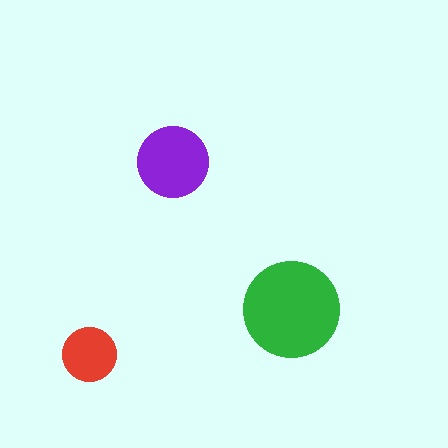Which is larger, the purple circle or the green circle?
The green one.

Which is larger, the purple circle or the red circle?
The purple one.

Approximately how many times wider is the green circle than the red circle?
About 2 times wider.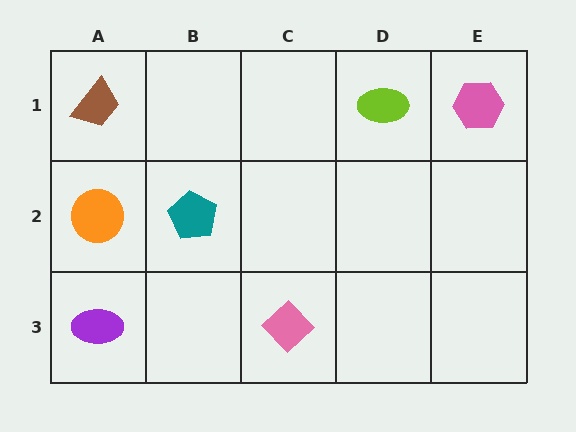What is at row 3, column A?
A purple ellipse.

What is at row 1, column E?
A pink hexagon.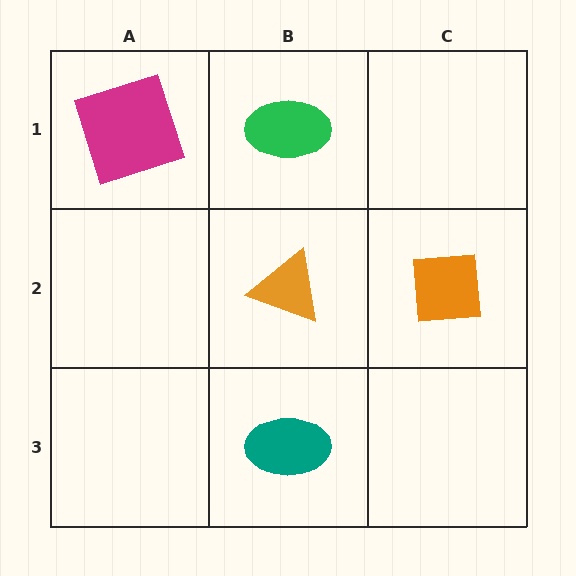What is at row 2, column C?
An orange square.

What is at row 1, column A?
A magenta square.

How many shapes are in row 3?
1 shape.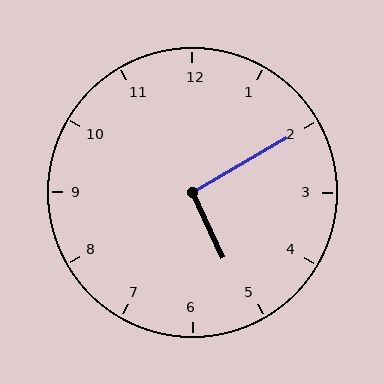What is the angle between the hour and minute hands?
Approximately 95 degrees.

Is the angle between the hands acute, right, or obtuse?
It is right.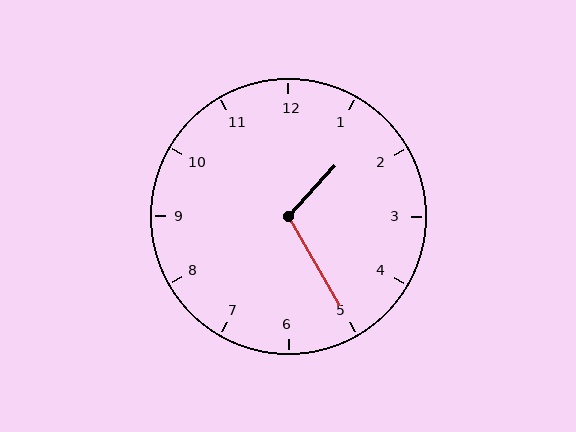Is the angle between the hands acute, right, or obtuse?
It is obtuse.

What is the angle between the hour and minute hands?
Approximately 108 degrees.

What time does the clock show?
1:25.